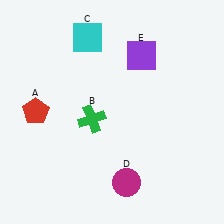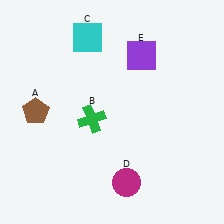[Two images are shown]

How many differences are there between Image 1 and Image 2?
There is 1 difference between the two images.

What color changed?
The pentagon (A) changed from red in Image 1 to brown in Image 2.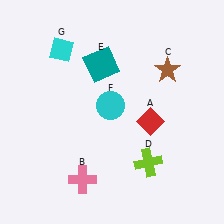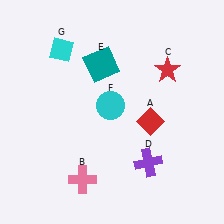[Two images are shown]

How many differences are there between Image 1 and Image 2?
There are 2 differences between the two images.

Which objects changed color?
C changed from brown to red. D changed from lime to purple.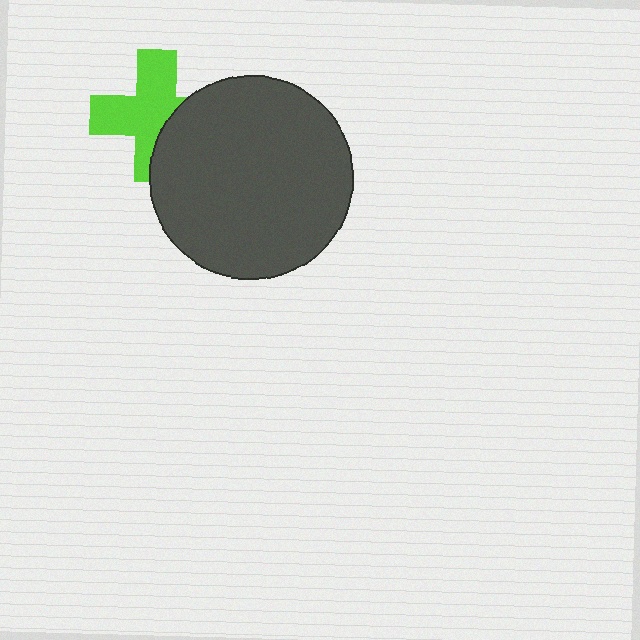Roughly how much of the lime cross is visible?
Most of it is visible (roughly 65%).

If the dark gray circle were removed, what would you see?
You would see the complete lime cross.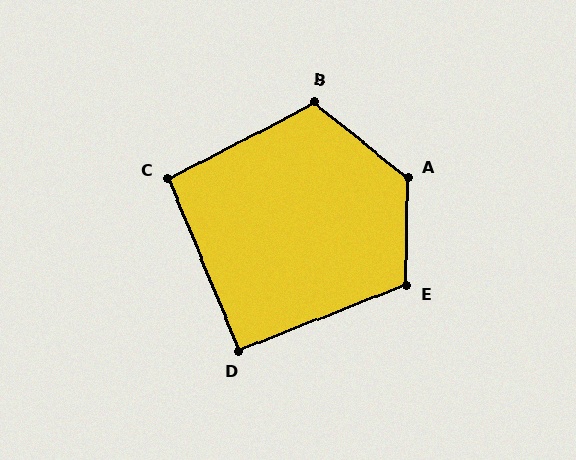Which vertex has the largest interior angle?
A, at approximately 128 degrees.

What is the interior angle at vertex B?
Approximately 113 degrees (obtuse).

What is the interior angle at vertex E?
Approximately 112 degrees (obtuse).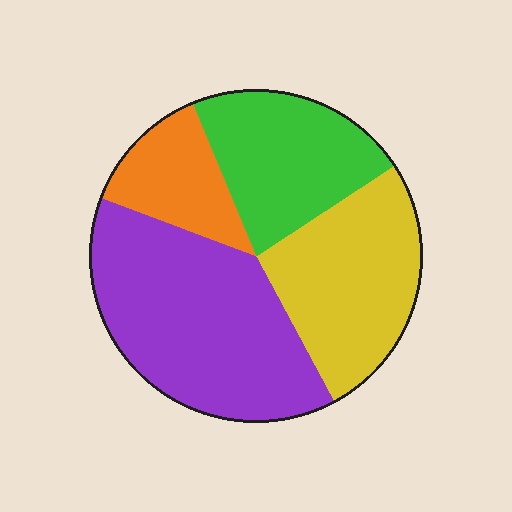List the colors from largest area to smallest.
From largest to smallest: purple, yellow, green, orange.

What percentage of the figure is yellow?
Yellow takes up between a quarter and a half of the figure.